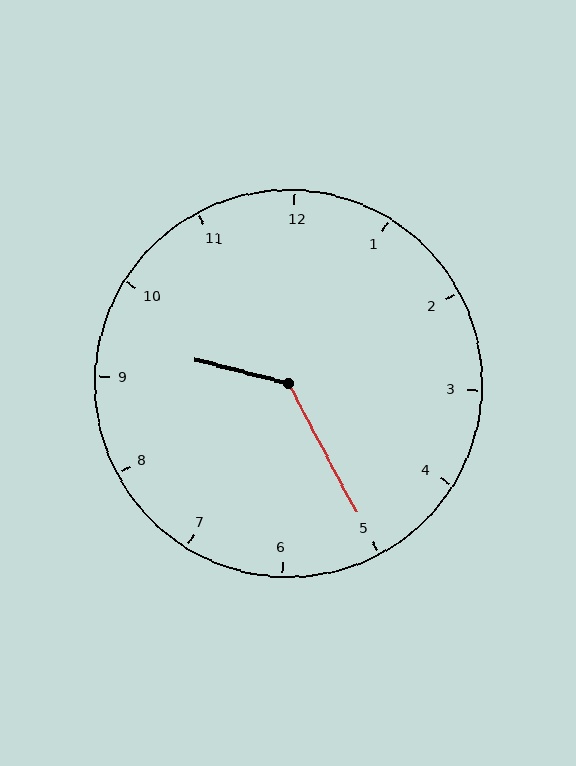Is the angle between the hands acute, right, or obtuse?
It is obtuse.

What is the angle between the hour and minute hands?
Approximately 132 degrees.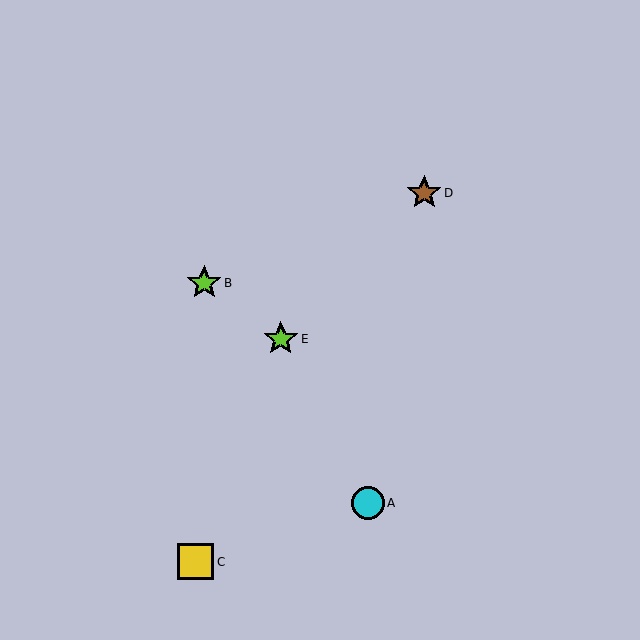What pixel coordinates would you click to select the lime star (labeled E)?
Click at (281, 339) to select the lime star E.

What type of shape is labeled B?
Shape B is a lime star.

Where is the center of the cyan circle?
The center of the cyan circle is at (368, 503).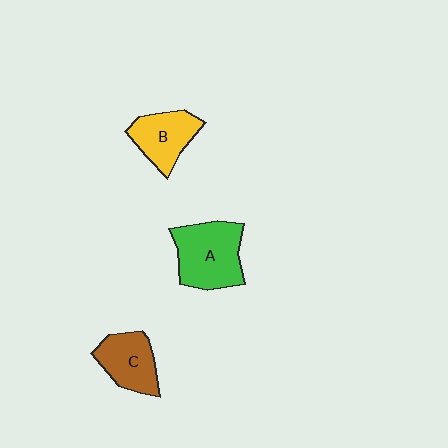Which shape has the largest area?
Shape A (green).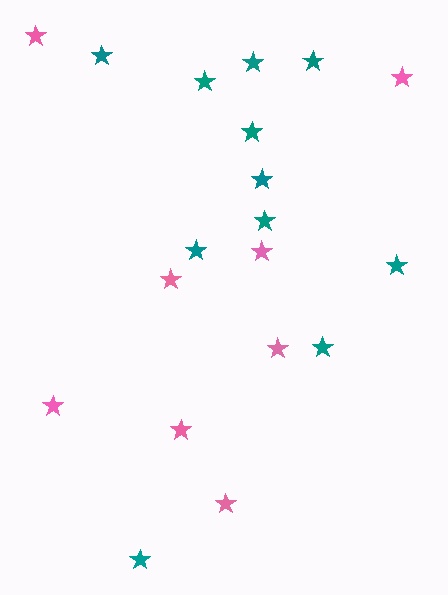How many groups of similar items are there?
There are 2 groups: one group of pink stars (8) and one group of teal stars (11).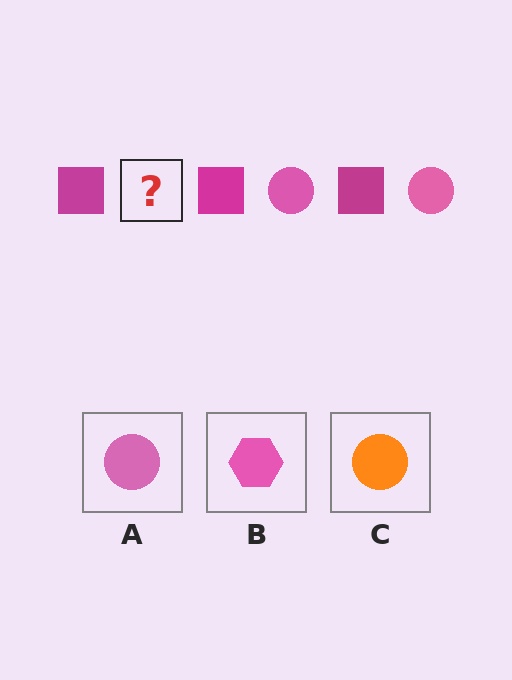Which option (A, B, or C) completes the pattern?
A.